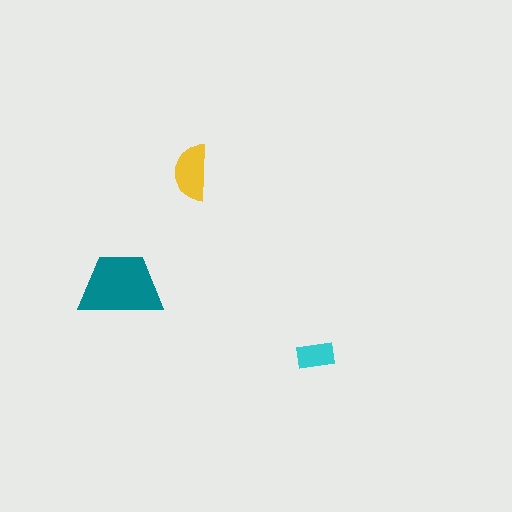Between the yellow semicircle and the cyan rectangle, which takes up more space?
The yellow semicircle.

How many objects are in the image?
There are 3 objects in the image.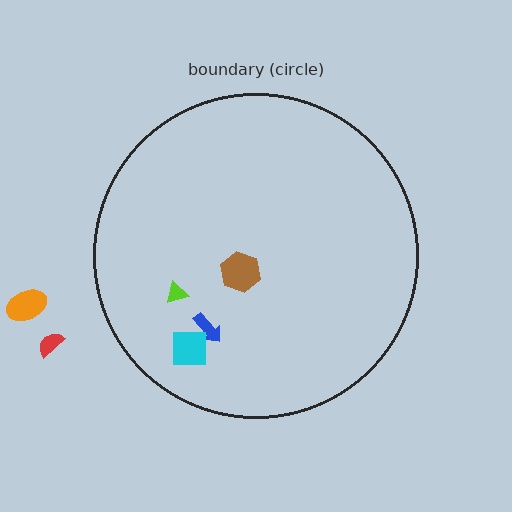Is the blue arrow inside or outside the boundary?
Inside.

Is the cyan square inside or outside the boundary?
Inside.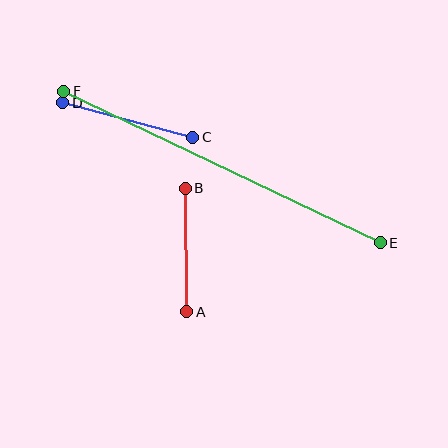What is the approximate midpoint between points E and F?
The midpoint is at approximately (222, 167) pixels.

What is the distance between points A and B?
The distance is approximately 124 pixels.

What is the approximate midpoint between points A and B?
The midpoint is at approximately (186, 250) pixels.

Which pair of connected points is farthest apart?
Points E and F are farthest apart.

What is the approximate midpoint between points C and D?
The midpoint is at approximately (128, 120) pixels.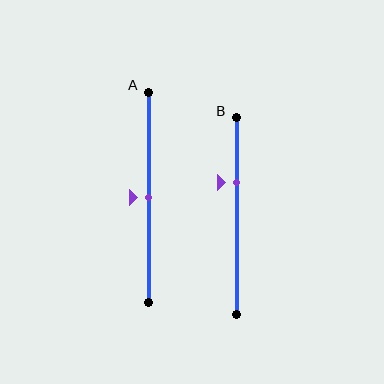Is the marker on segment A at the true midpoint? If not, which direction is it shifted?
Yes, the marker on segment A is at the true midpoint.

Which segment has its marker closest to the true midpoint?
Segment A has its marker closest to the true midpoint.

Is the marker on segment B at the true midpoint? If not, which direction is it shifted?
No, the marker on segment B is shifted upward by about 17% of the segment length.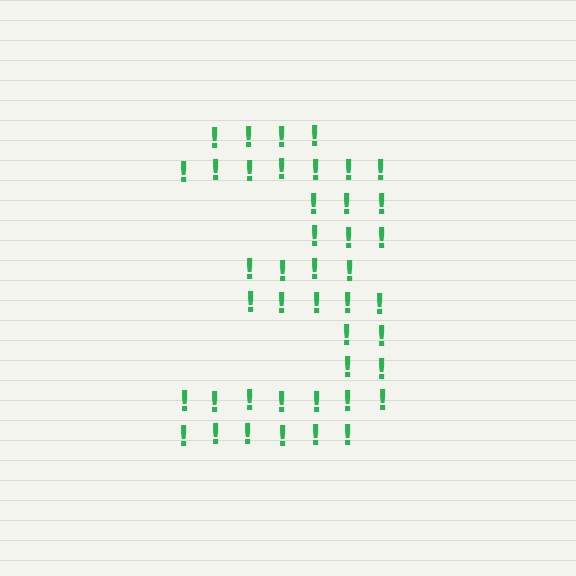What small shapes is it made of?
It is made of small exclamation marks.